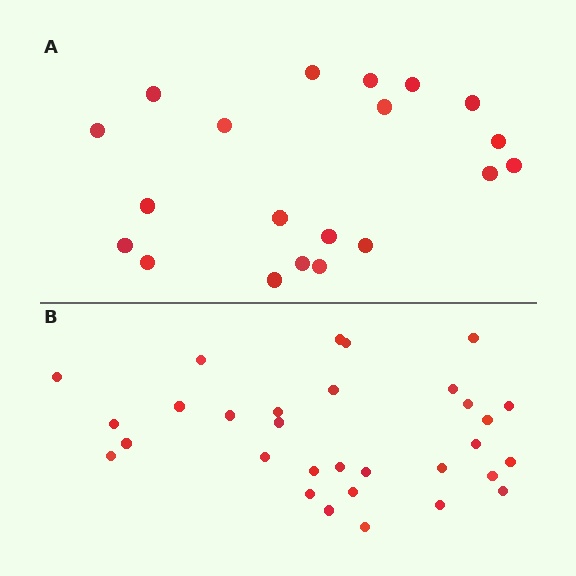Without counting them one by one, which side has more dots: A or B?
Region B (the bottom region) has more dots.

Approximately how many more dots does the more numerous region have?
Region B has roughly 12 or so more dots than region A.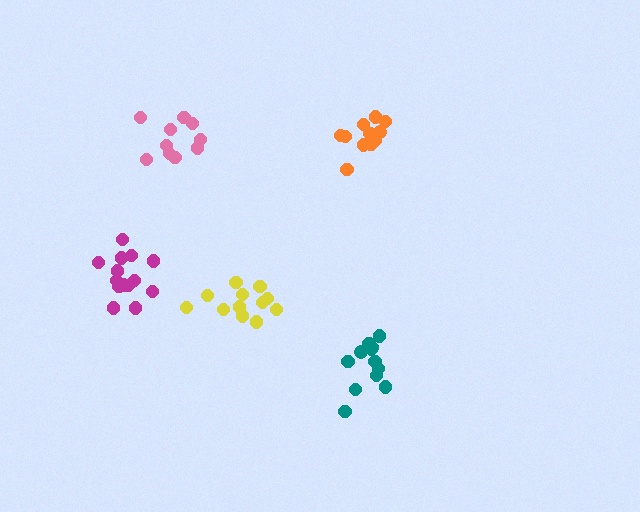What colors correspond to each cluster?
The clusters are colored: teal, orange, pink, yellow, magenta.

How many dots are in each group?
Group 1: 12 dots, Group 2: 11 dots, Group 3: 10 dots, Group 4: 12 dots, Group 5: 14 dots (59 total).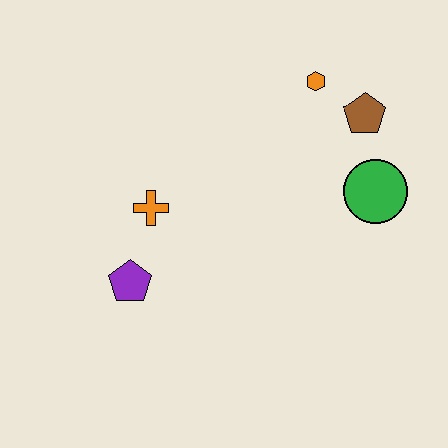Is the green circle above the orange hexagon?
No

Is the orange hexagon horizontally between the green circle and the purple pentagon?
Yes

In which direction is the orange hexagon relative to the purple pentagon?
The orange hexagon is above the purple pentagon.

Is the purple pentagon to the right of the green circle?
No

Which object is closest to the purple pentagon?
The orange cross is closest to the purple pentagon.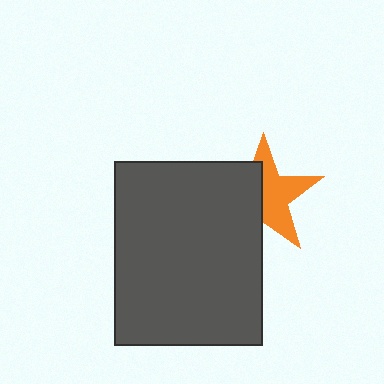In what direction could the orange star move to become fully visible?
The orange star could move right. That would shift it out from behind the dark gray rectangle entirely.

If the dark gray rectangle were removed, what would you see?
You would see the complete orange star.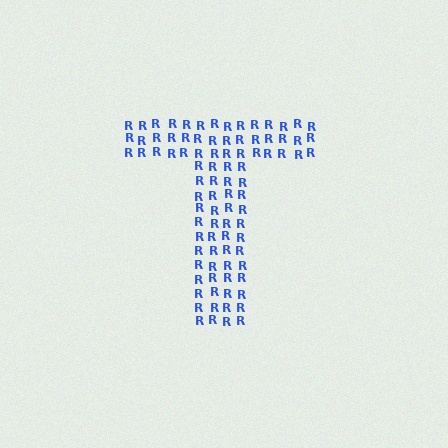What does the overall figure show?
The overall figure shows the letter T.